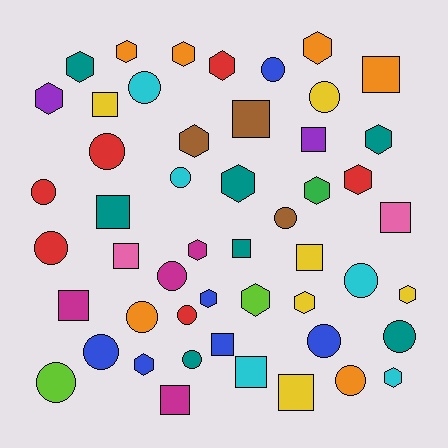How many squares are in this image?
There are 14 squares.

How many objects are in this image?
There are 50 objects.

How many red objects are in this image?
There are 6 red objects.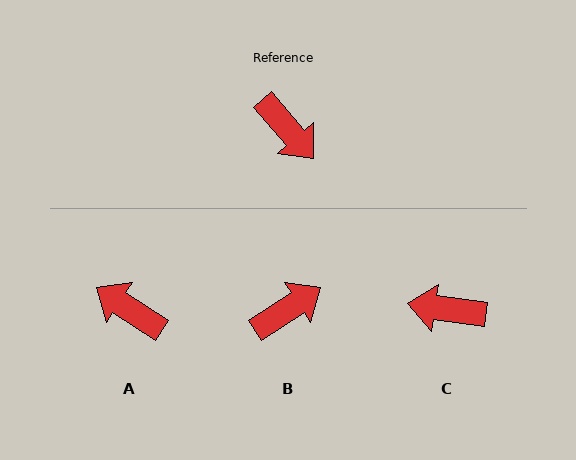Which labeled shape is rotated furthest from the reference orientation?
A, about 164 degrees away.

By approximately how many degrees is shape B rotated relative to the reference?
Approximately 82 degrees counter-clockwise.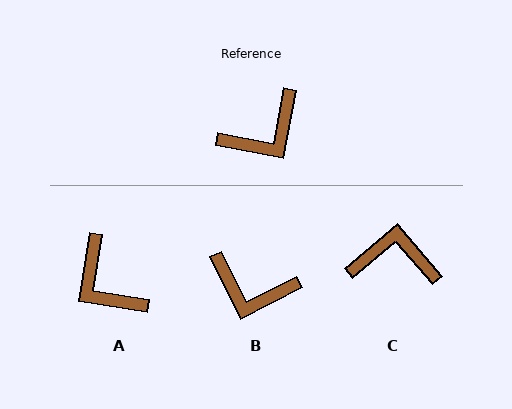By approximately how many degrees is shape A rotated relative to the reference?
Approximately 88 degrees clockwise.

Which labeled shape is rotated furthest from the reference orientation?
C, about 142 degrees away.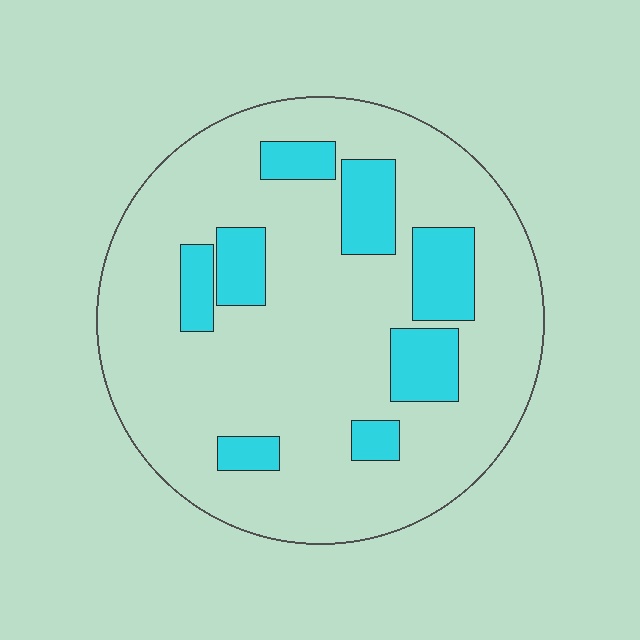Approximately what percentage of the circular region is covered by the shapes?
Approximately 20%.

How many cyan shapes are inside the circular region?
8.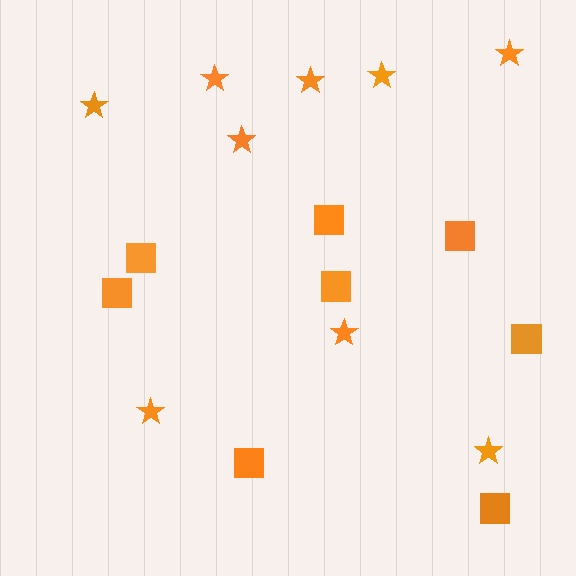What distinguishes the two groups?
There are 2 groups: one group of stars (9) and one group of squares (8).